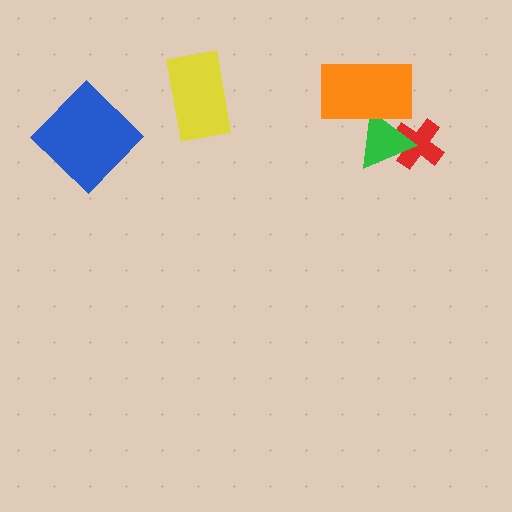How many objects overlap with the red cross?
1 object overlaps with the red cross.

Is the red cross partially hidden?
Yes, it is partially covered by another shape.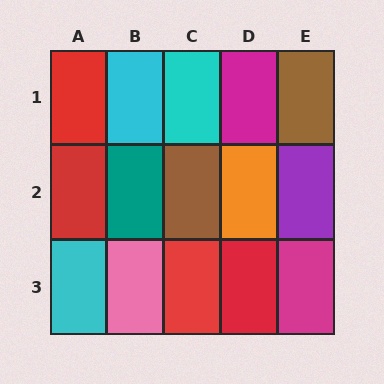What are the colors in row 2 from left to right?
Red, teal, brown, orange, purple.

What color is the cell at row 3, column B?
Pink.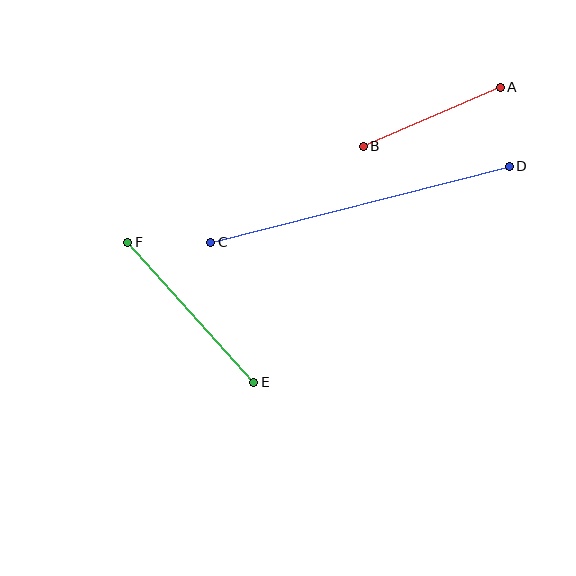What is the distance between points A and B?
The distance is approximately 149 pixels.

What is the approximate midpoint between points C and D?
The midpoint is at approximately (360, 204) pixels.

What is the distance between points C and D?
The distance is approximately 308 pixels.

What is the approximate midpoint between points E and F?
The midpoint is at approximately (191, 312) pixels.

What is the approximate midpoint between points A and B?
The midpoint is at approximately (432, 117) pixels.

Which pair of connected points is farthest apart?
Points C and D are farthest apart.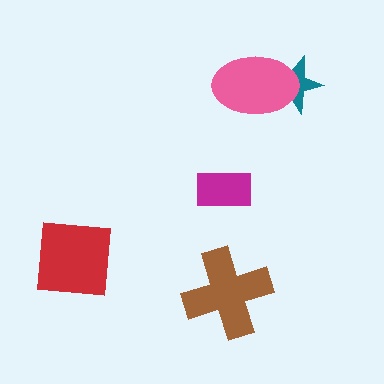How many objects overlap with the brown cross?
0 objects overlap with the brown cross.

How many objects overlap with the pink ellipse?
1 object overlaps with the pink ellipse.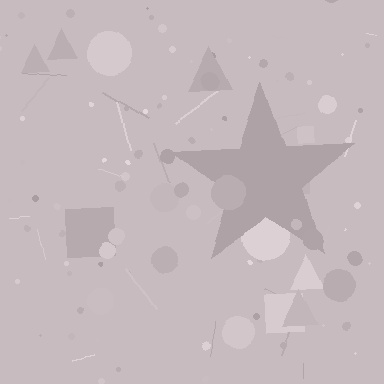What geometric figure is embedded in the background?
A star is embedded in the background.